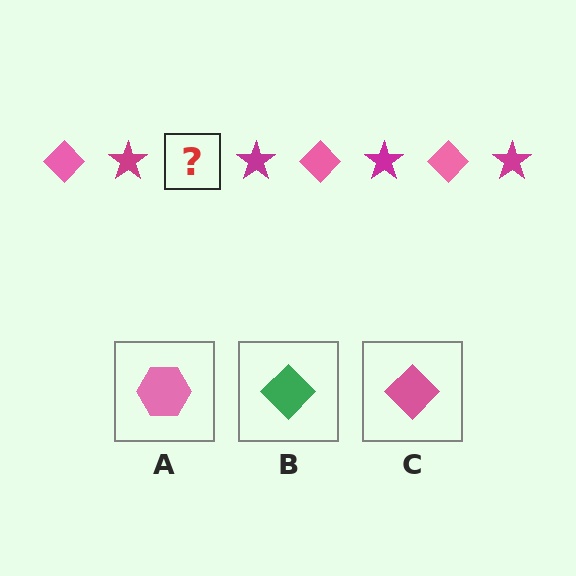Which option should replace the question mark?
Option C.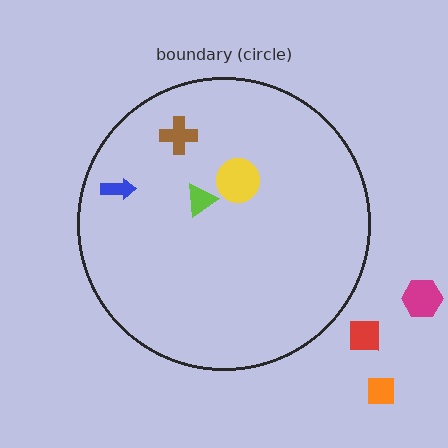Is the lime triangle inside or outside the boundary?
Inside.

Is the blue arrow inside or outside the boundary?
Inside.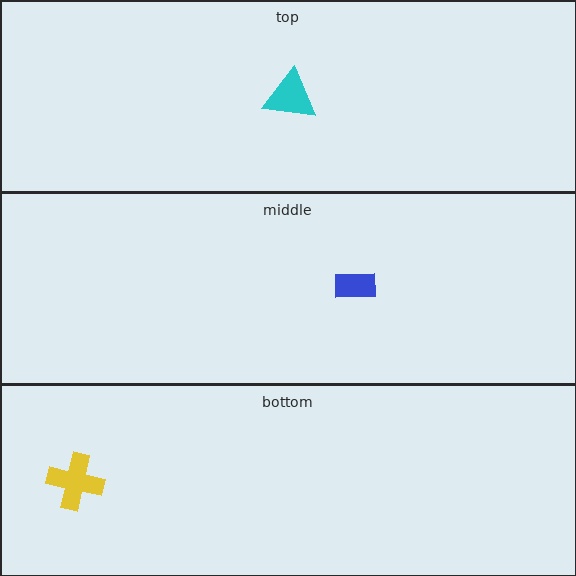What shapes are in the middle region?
The blue rectangle.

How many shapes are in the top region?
1.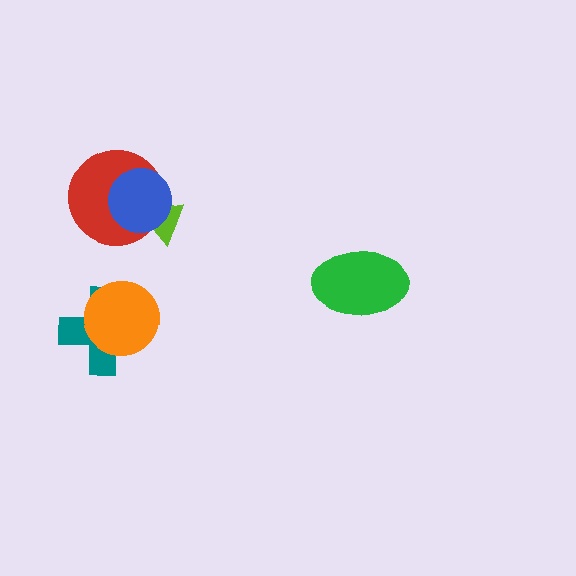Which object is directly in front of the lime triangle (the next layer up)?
The red circle is directly in front of the lime triangle.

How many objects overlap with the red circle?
2 objects overlap with the red circle.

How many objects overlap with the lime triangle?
2 objects overlap with the lime triangle.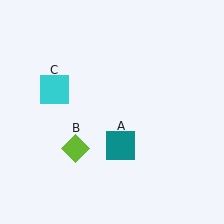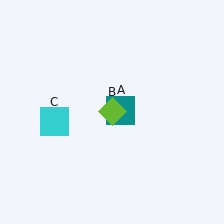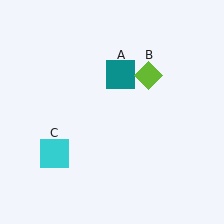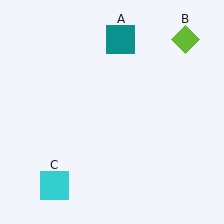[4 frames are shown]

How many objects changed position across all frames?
3 objects changed position: teal square (object A), lime diamond (object B), cyan square (object C).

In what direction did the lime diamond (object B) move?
The lime diamond (object B) moved up and to the right.